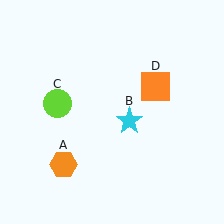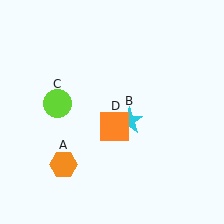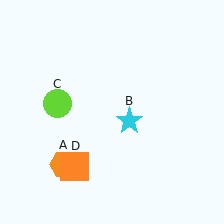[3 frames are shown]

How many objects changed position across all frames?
1 object changed position: orange square (object D).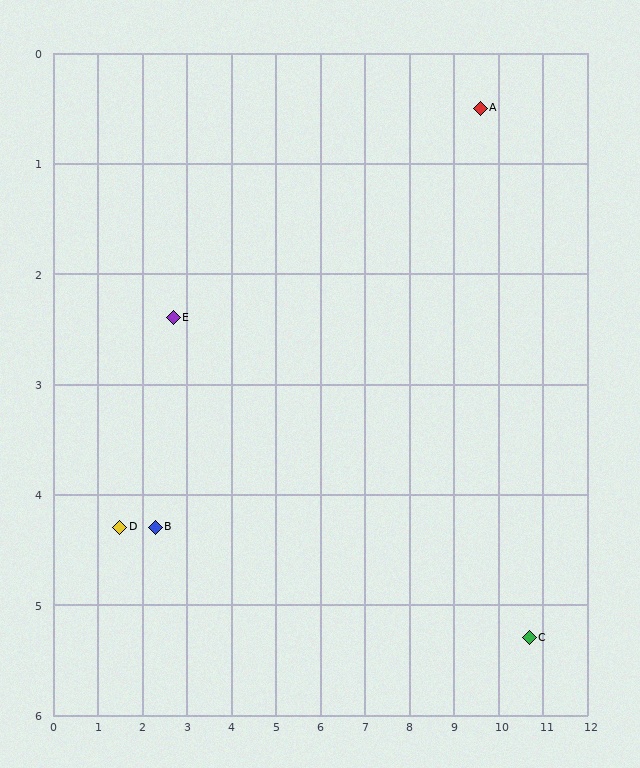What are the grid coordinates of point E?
Point E is at approximately (2.7, 2.4).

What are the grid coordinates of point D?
Point D is at approximately (1.5, 4.3).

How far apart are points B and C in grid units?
Points B and C are about 8.5 grid units apart.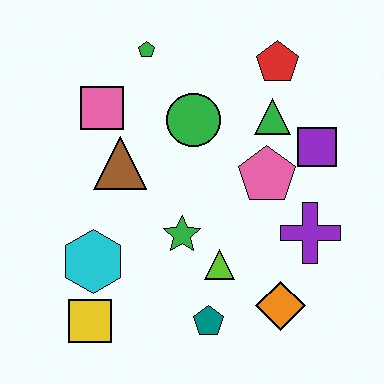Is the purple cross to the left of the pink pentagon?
No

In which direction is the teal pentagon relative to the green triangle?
The teal pentagon is below the green triangle.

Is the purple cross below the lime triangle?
No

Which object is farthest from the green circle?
The yellow square is farthest from the green circle.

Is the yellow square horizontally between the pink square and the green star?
No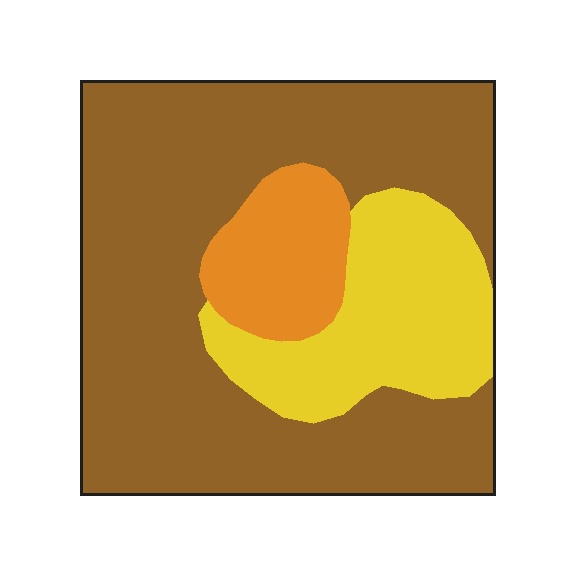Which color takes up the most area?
Brown, at roughly 65%.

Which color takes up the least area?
Orange, at roughly 10%.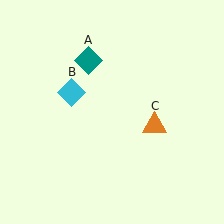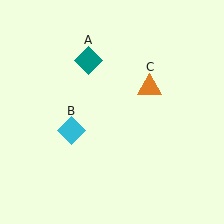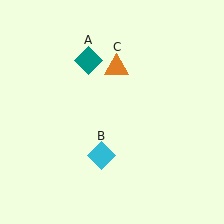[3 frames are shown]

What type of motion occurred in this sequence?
The cyan diamond (object B), orange triangle (object C) rotated counterclockwise around the center of the scene.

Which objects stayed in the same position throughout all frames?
Teal diamond (object A) remained stationary.